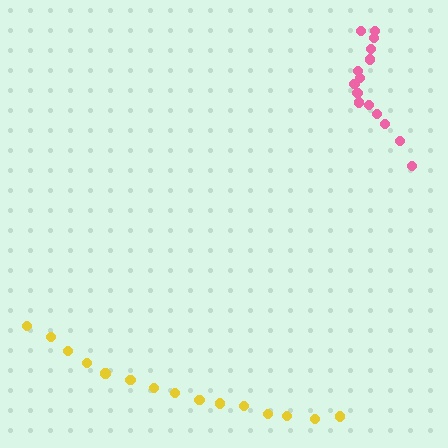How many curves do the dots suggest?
There are 2 distinct paths.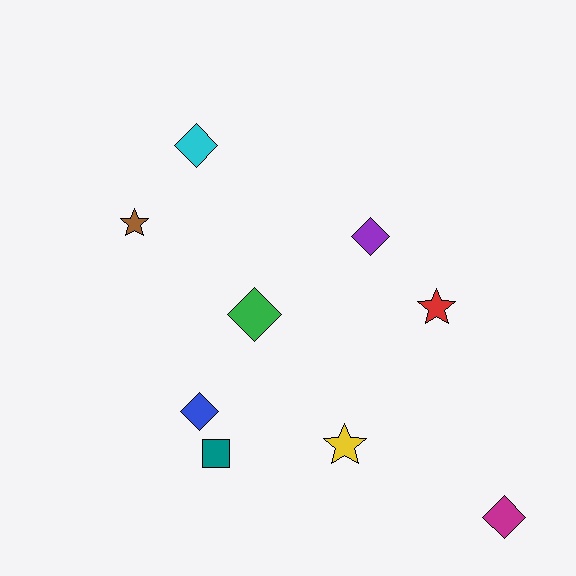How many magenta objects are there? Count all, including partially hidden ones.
There is 1 magenta object.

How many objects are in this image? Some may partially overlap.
There are 9 objects.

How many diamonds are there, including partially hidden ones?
There are 5 diamonds.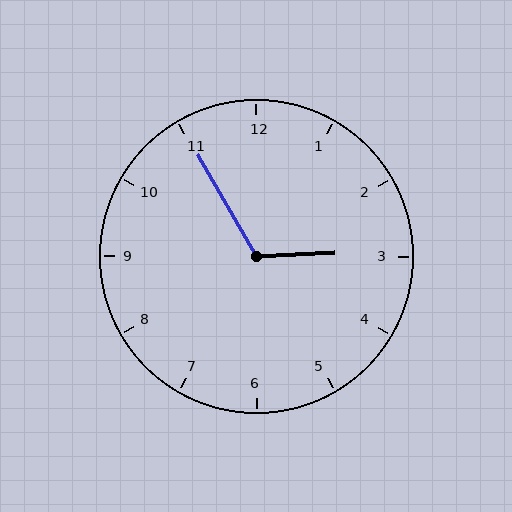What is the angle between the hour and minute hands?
Approximately 118 degrees.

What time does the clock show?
2:55.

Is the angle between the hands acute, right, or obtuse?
It is obtuse.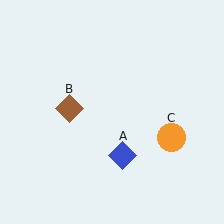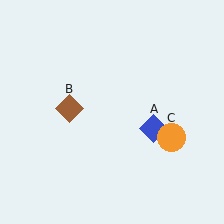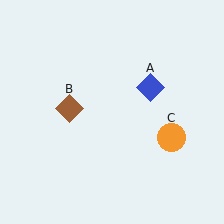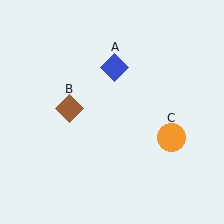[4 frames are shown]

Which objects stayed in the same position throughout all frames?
Brown diamond (object B) and orange circle (object C) remained stationary.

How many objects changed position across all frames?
1 object changed position: blue diamond (object A).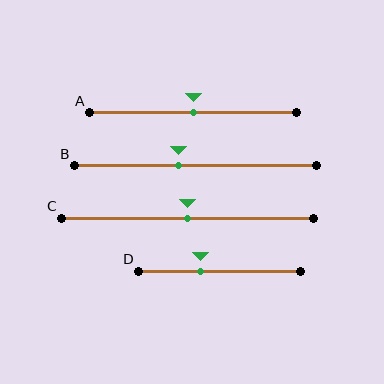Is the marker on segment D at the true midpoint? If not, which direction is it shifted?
No, the marker on segment D is shifted to the left by about 11% of the segment length.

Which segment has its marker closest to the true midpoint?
Segment A has its marker closest to the true midpoint.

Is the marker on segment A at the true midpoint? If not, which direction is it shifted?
Yes, the marker on segment A is at the true midpoint.